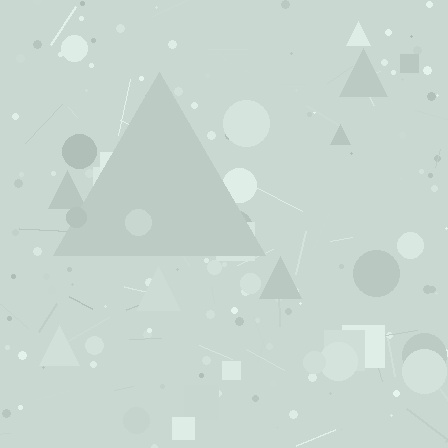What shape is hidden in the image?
A triangle is hidden in the image.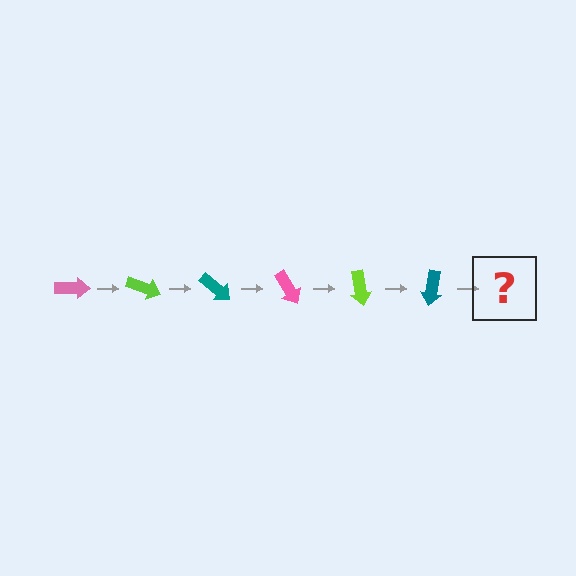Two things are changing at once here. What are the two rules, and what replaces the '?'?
The two rules are that it rotates 20 degrees each step and the color cycles through pink, lime, and teal. The '?' should be a pink arrow, rotated 120 degrees from the start.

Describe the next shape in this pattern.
It should be a pink arrow, rotated 120 degrees from the start.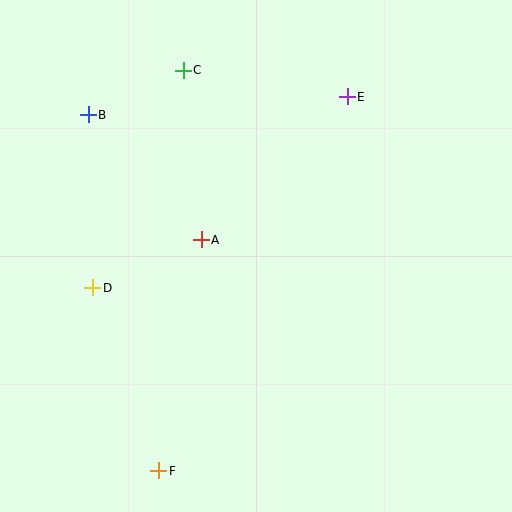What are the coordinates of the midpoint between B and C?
The midpoint between B and C is at (136, 93).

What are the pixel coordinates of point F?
Point F is at (159, 471).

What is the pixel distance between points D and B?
The distance between D and B is 173 pixels.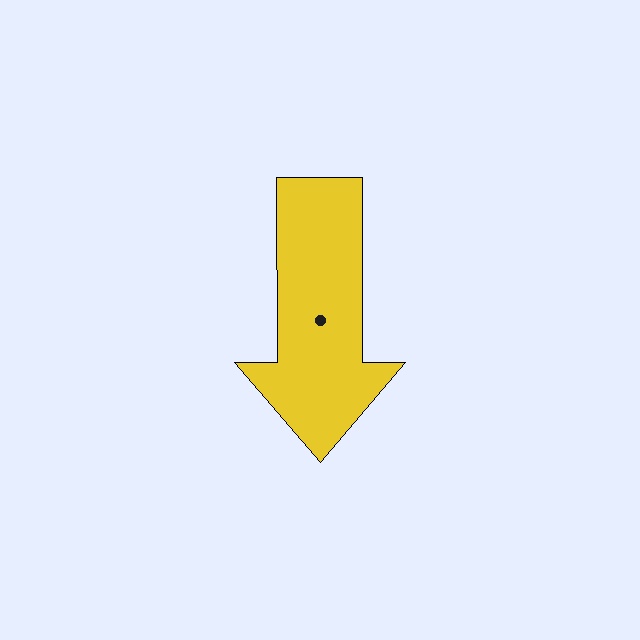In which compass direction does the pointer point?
South.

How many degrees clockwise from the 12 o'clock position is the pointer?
Approximately 180 degrees.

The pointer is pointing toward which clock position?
Roughly 6 o'clock.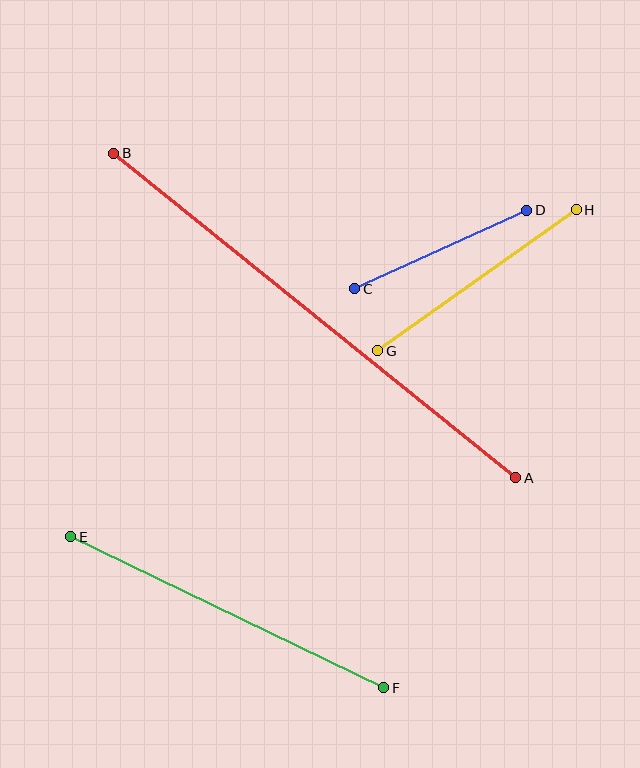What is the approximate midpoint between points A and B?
The midpoint is at approximately (315, 316) pixels.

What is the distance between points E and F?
The distance is approximately 348 pixels.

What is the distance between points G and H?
The distance is approximately 243 pixels.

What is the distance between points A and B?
The distance is approximately 516 pixels.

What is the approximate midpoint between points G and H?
The midpoint is at approximately (477, 280) pixels.